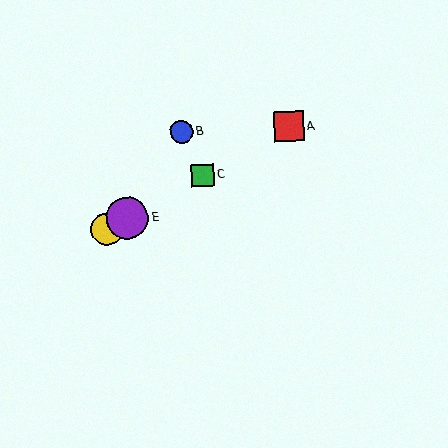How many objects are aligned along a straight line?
4 objects (A, C, D, E) are aligned along a straight line.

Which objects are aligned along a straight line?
Objects A, C, D, E are aligned along a straight line.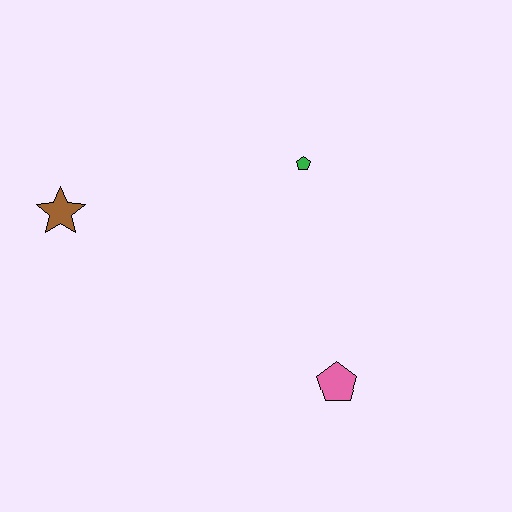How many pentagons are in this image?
There are 2 pentagons.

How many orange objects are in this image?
There are no orange objects.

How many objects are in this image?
There are 3 objects.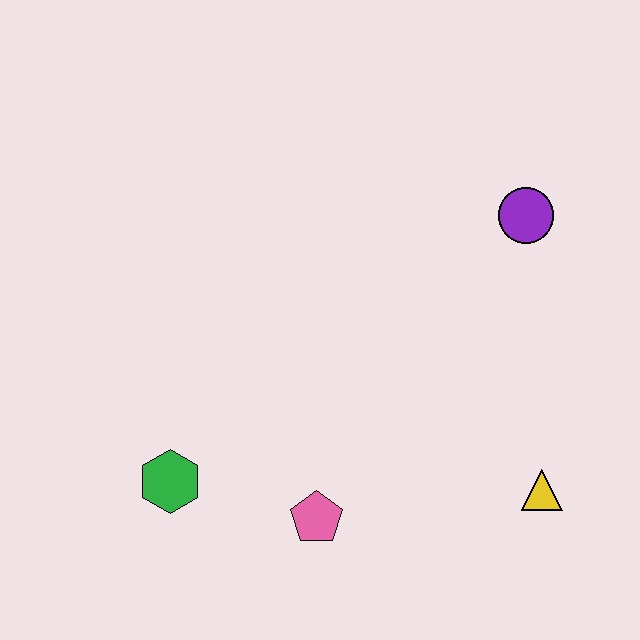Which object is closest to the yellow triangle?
The pink pentagon is closest to the yellow triangle.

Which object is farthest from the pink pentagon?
The purple circle is farthest from the pink pentagon.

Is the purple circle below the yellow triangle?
No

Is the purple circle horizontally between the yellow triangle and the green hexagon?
Yes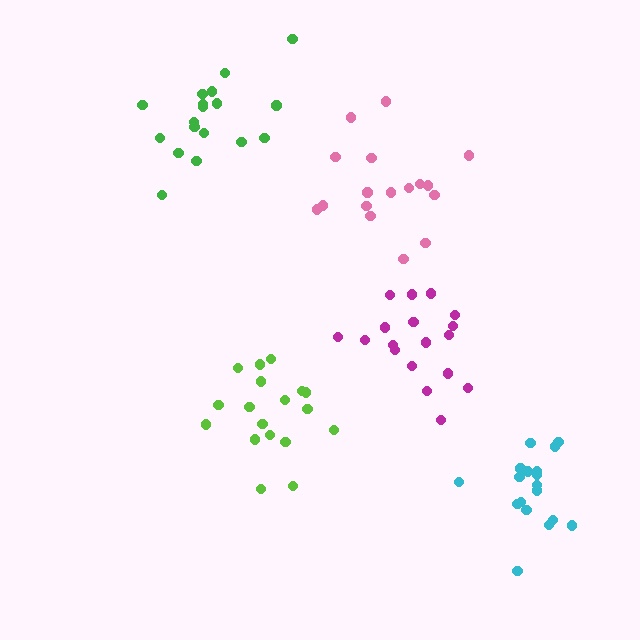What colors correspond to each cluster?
The clusters are colored: magenta, green, lime, pink, cyan.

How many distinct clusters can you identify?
There are 5 distinct clusters.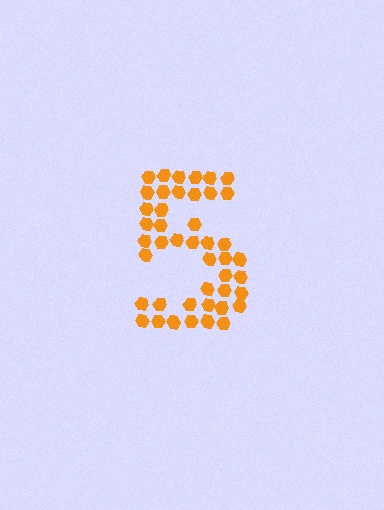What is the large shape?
The large shape is the digit 5.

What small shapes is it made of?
It is made of small hexagons.